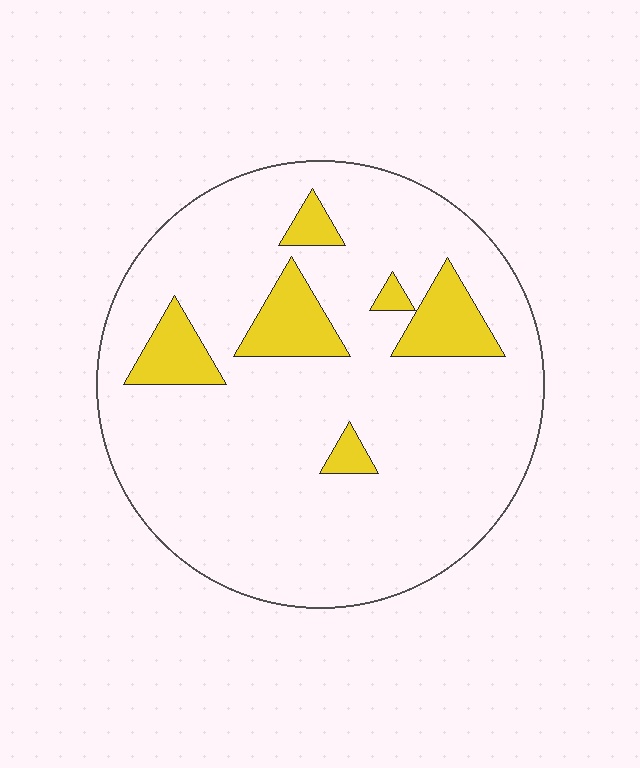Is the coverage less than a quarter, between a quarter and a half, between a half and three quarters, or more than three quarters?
Less than a quarter.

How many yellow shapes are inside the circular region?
6.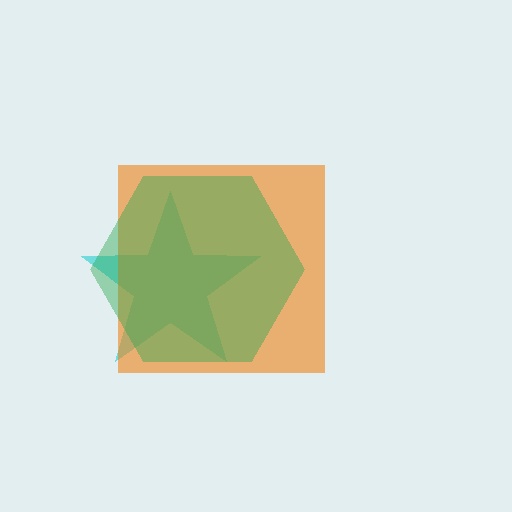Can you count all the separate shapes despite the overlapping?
Yes, there are 3 separate shapes.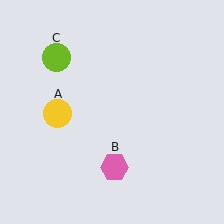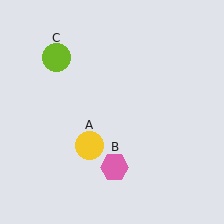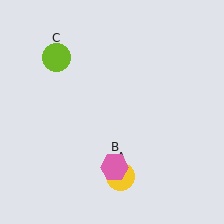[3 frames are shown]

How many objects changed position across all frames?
1 object changed position: yellow circle (object A).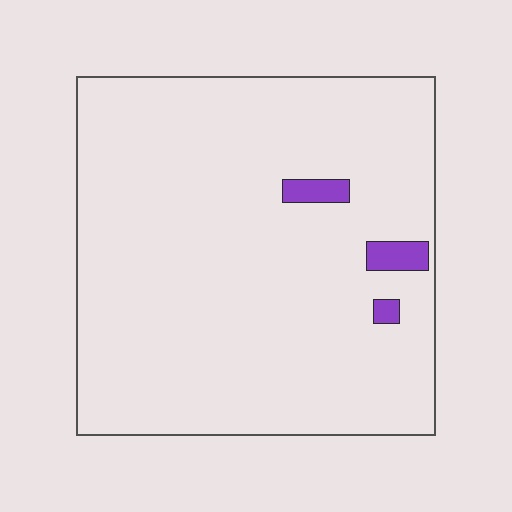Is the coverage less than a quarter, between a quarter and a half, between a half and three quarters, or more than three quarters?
Less than a quarter.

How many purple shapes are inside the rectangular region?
3.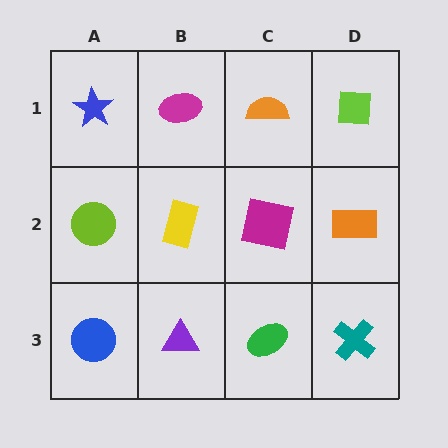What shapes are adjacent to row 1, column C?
A magenta square (row 2, column C), a magenta ellipse (row 1, column B), a lime square (row 1, column D).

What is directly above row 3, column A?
A lime circle.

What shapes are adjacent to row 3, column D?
An orange rectangle (row 2, column D), a green ellipse (row 3, column C).